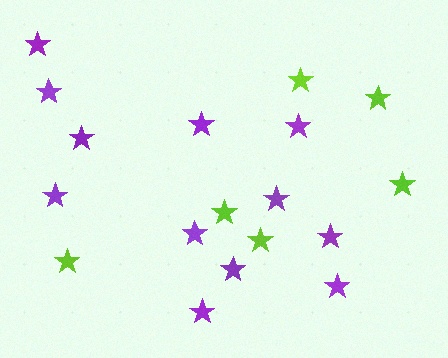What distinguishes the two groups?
There are 2 groups: one group of purple stars (12) and one group of lime stars (6).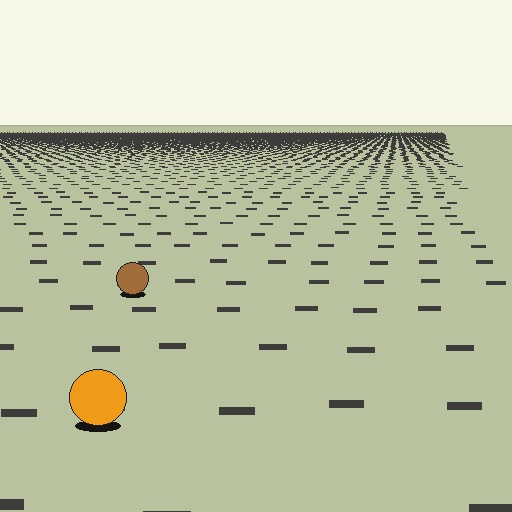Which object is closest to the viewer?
The orange circle is closest. The texture marks near it are larger and more spread out.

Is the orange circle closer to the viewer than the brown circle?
Yes. The orange circle is closer — you can tell from the texture gradient: the ground texture is coarser near it.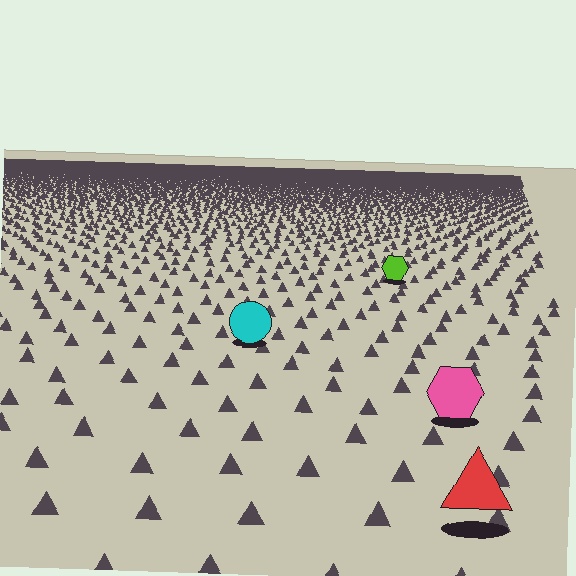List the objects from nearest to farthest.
From nearest to farthest: the red triangle, the pink hexagon, the cyan circle, the lime hexagon.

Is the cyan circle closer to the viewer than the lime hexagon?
Yes. The cyan circle is closer — you can tell from the texture gradient: the ground texture is coarser near it.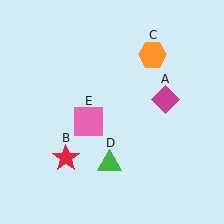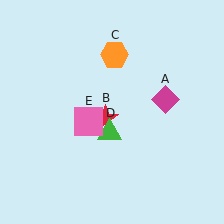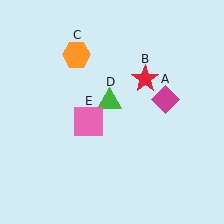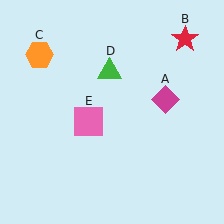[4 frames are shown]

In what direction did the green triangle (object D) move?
The green triangle (object D) moved up.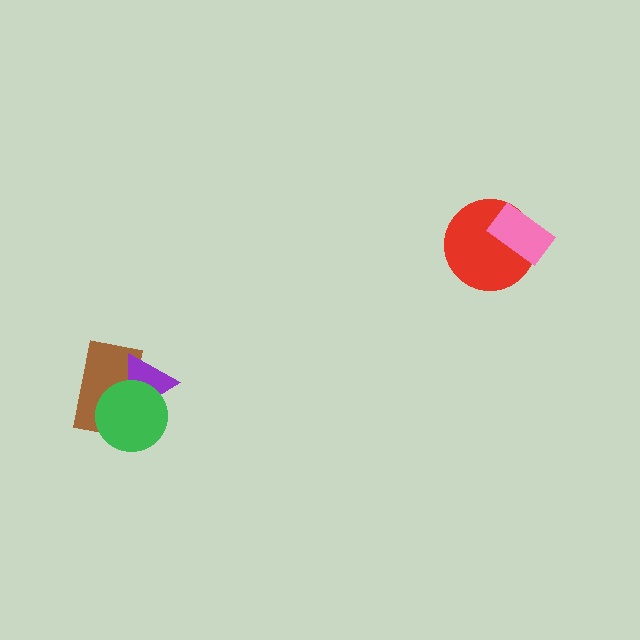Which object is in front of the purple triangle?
The green circle is in front of the purple triangle.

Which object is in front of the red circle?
The pink rectangle is in front of the red circle.